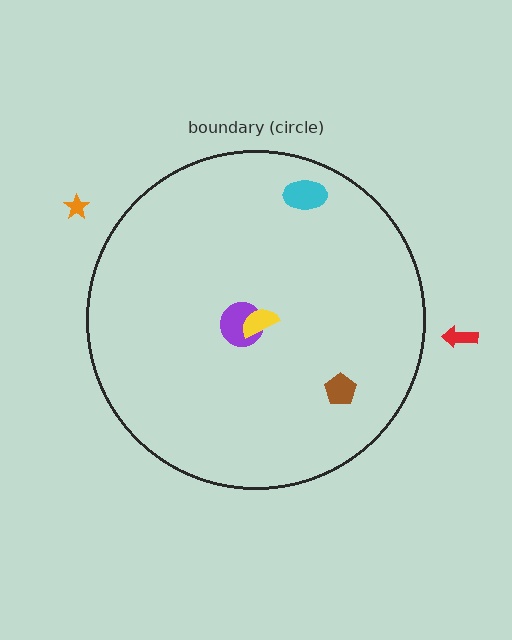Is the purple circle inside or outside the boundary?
Inside.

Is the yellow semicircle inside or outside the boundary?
Inside.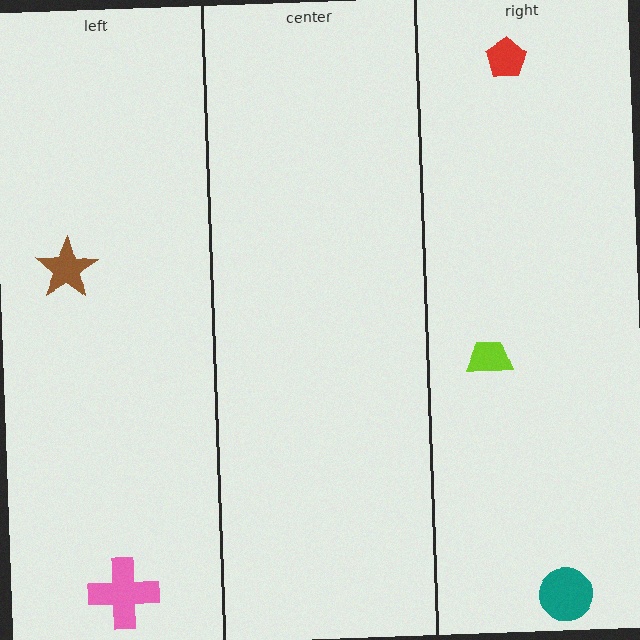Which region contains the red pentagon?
The right region.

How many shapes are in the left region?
2.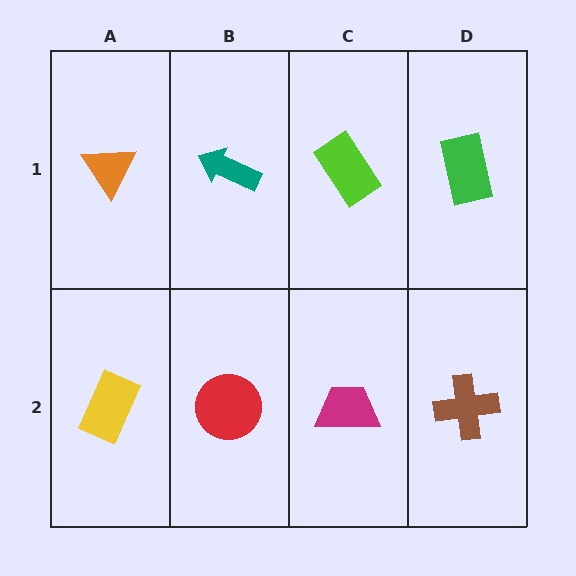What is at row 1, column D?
A green rectangle.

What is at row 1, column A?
An orange triangle.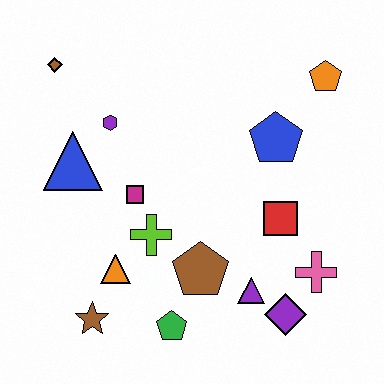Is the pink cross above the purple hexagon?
No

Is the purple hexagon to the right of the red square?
No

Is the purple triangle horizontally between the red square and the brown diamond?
Yes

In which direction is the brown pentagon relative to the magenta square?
The brown pentagon is below the magenta square.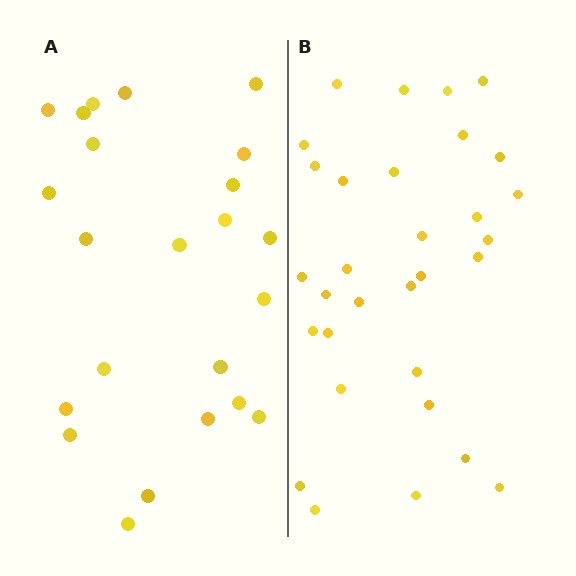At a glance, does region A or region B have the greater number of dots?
Region B (the right region) has more dots.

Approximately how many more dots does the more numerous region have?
Region B has roughly 8 or so more dots than region A.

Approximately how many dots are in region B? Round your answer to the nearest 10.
About 30 dots. (The exact count is 31, which rounds to 30.)